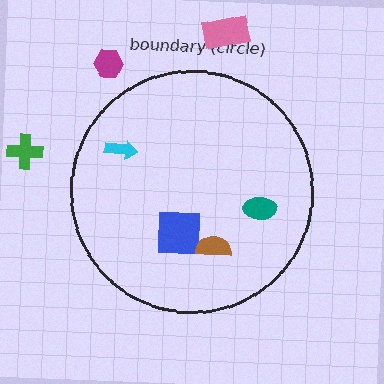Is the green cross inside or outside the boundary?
Outside.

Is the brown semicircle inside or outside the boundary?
Inside.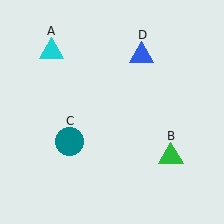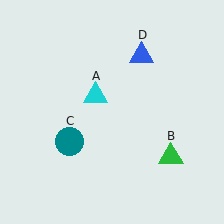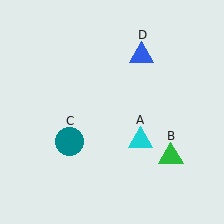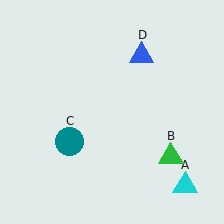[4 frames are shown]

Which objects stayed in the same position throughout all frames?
Green triangle (object B) and teal circle (object C) and blue triangle (object D) remained stationary.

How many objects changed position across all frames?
1 object changed position: cyan triangle (object A).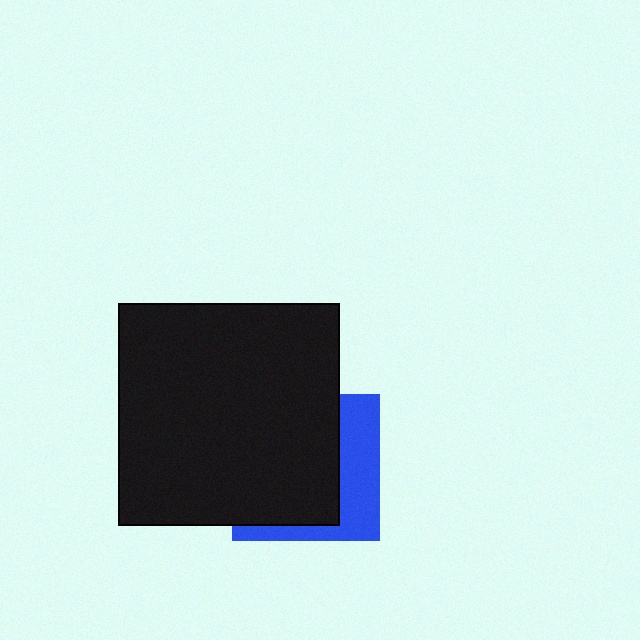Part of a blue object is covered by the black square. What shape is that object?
It is a square.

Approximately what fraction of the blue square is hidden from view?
Roughly 65% of the blue square is hidden behind the black square.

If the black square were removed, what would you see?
You would see the complete blue square.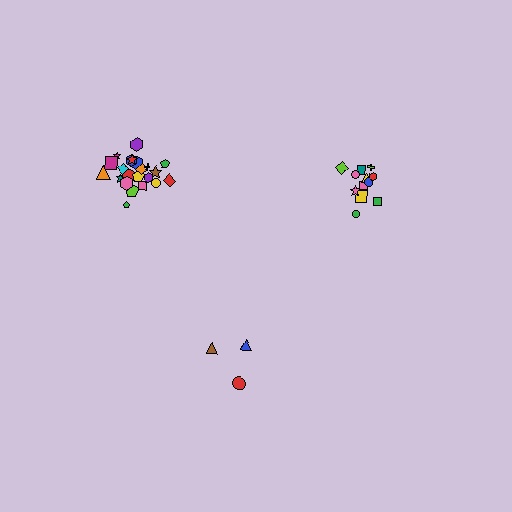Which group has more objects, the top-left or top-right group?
The top-left group.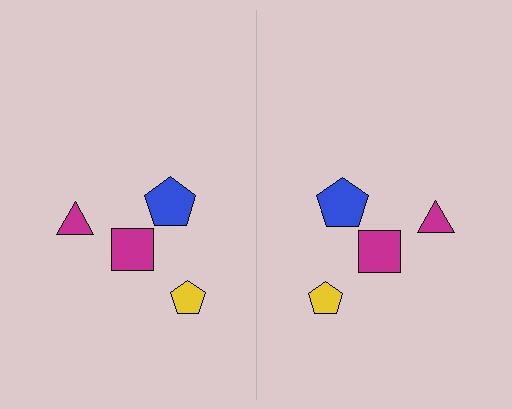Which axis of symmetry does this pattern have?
The pattern has a vertical axis of symmetry running through the center of the image.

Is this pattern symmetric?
Yes, this pattern has bilateral (reflection) symmetry.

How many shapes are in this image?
There are 8 shapes in this image.